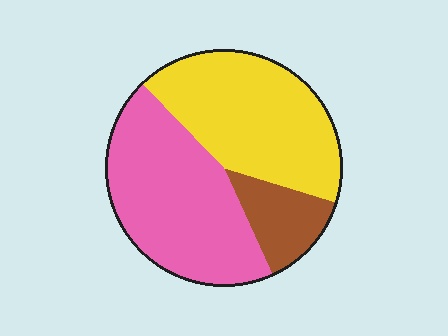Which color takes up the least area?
Brown, at roughly 15%.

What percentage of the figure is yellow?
Yellow takes up about two fifths (2/5) of the figure.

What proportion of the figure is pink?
Pink takes up between a third and a half of the figure.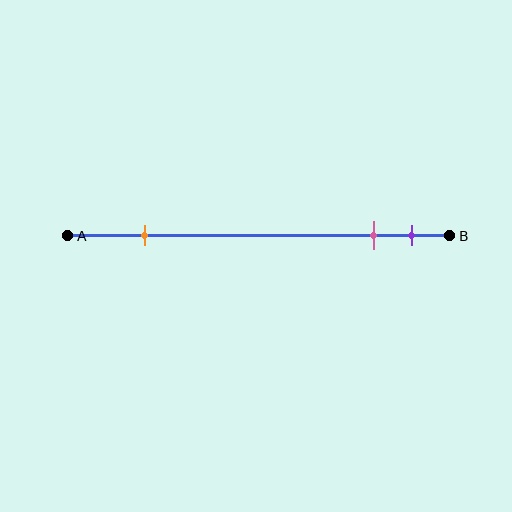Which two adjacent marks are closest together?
The pink and purple marks are the closest adjacent pair.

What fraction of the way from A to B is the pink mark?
The pink mark is approximately 80% (0.8) of the way from A to B.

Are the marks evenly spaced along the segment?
No, the marks are not evenly spaced.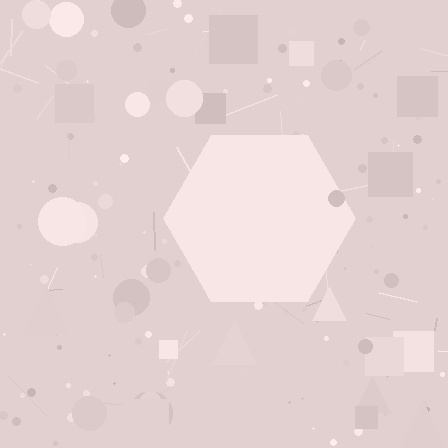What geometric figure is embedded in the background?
A hexagon is embedded in the background.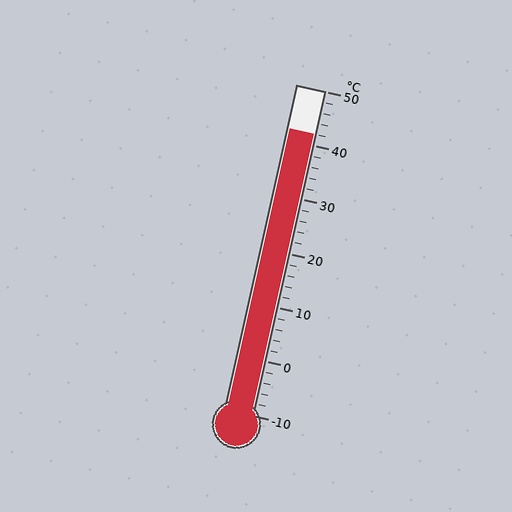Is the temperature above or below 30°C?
The temperature is above 30°C.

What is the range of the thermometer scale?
The thermometer scale ranges from -10°C to 50°C.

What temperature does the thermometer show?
The thermometer shows approximately 42°C.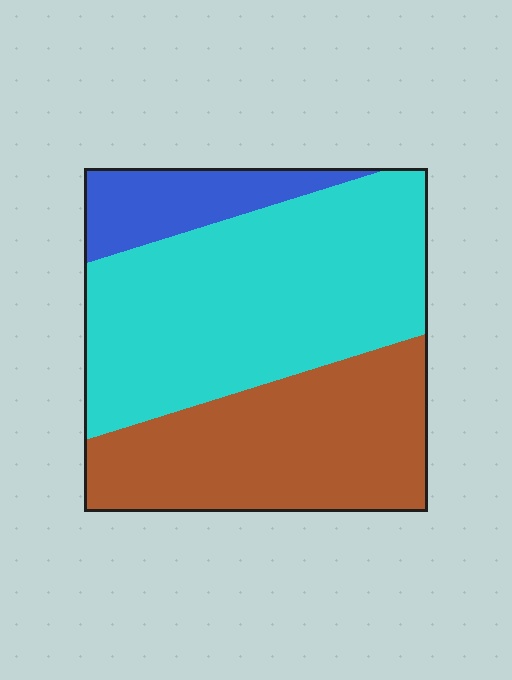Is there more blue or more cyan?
Cyan.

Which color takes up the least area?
Blue, at roughly 10%.